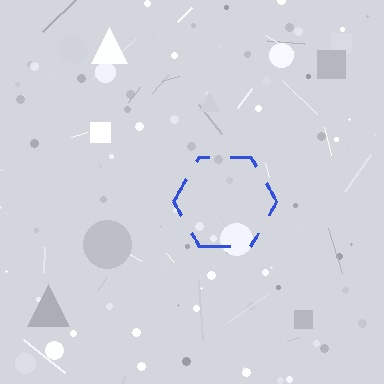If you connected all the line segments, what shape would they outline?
They would outline a hexagon.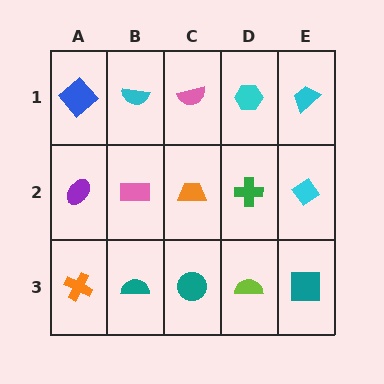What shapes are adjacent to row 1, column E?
A cyan diamond (row 2, column E), a cyan hexagon (row 1, column D).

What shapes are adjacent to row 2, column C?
A pink semicircle (row 1, column C), a teal circle (row 3, column C), a pink rectangle (row 2, column B), a green cross (row 2, column D).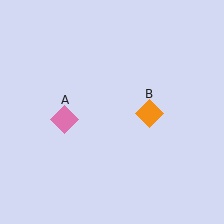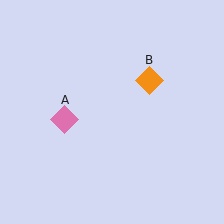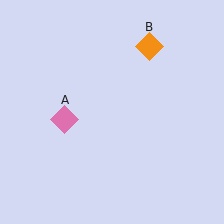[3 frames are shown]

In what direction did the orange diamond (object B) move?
The orange diamond (object B) moved up.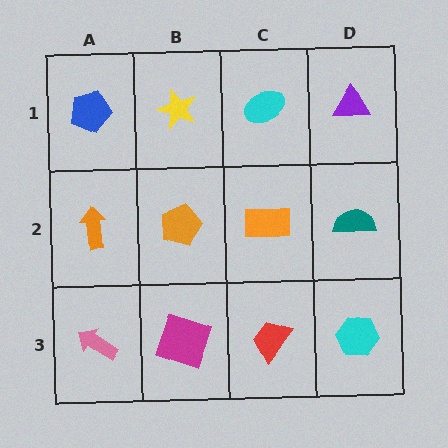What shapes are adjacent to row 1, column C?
An orange rectangle (row 2, column C), a yellow star (row 1, column B), a purple triangle (row 1, column D).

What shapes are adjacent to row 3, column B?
An orange pentagon (row 2, column B), a pink arrow (row 3, column A), a red trapezoid (row 3, column C).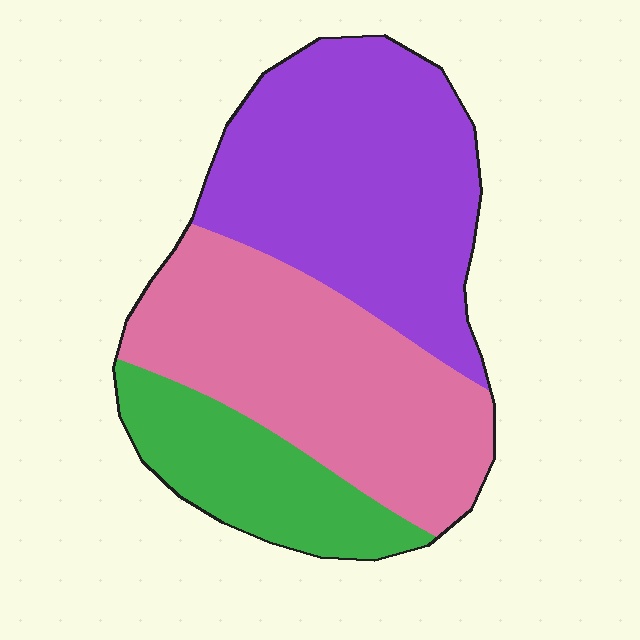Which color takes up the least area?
Green, at roughly 20%.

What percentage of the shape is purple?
Purple takes up between a third and a half of the shape.